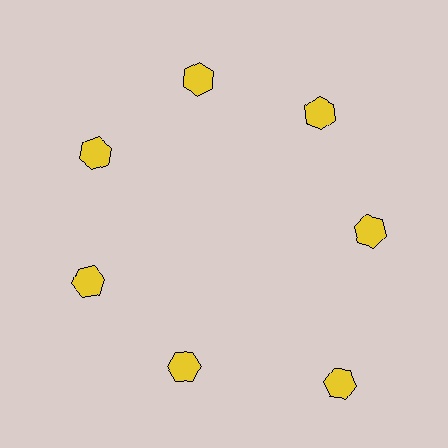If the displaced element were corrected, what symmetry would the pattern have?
It would have 7-fold rotational symmetry — the pattern would map onto itself every 51 degrees.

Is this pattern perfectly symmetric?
No. The 7 yellow hexagons are arranged in a ring, but one element near the 5 o'clock position is pushed outward from the center, breaking the 7-fold rotational symmetry.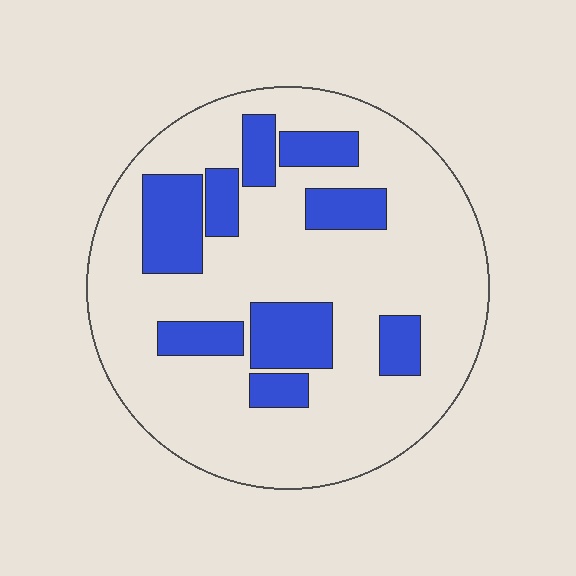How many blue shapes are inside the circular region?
9.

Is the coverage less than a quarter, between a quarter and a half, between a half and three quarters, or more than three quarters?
Less than a quarter.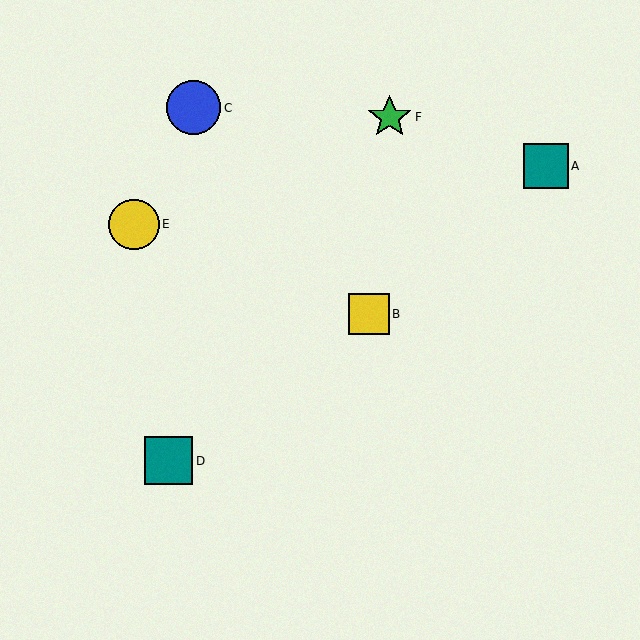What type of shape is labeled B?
Shape B is a yellow square.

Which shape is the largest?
The blue circle (labeled C) is the largest.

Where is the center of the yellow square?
The center of the yellow square is at (369, 314).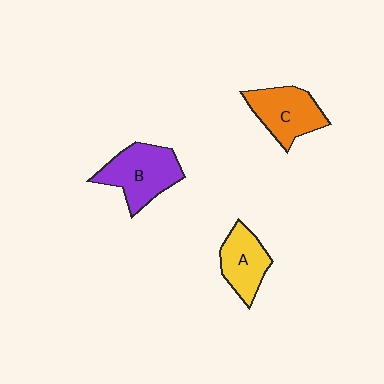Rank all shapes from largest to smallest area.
From largest to smallest: B (purple), C (orange), A (yellow).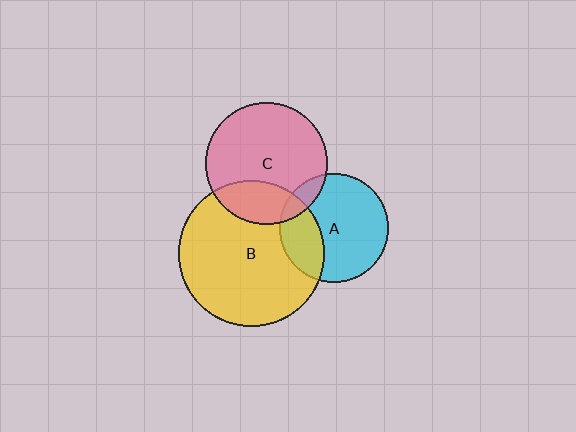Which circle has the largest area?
Circle B (yellow).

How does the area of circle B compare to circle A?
Approximately 1.8 times.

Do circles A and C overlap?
Yes.